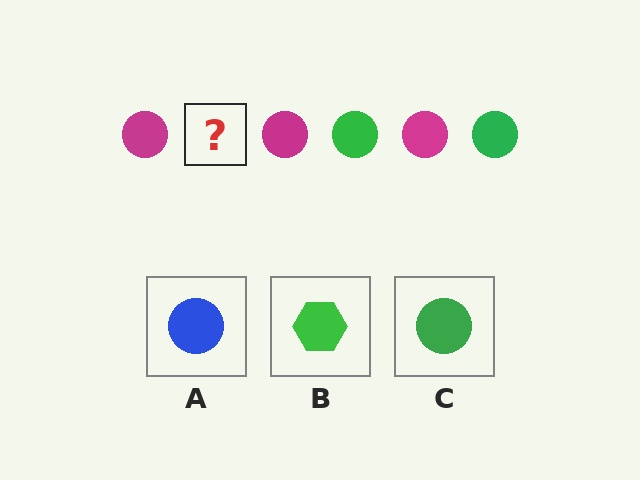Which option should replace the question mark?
Option C.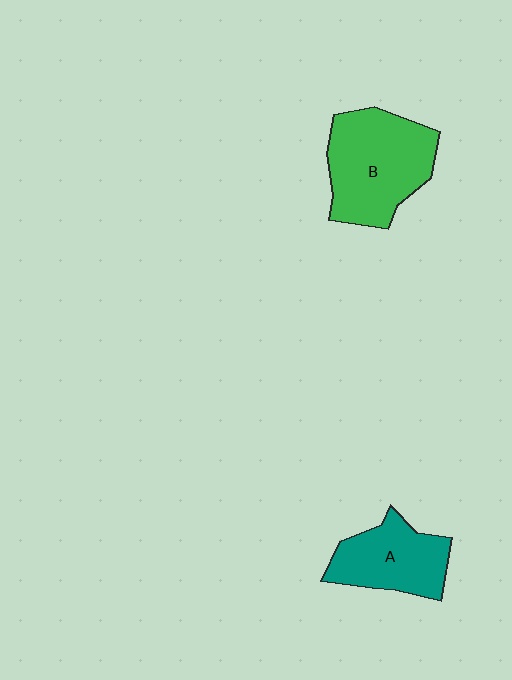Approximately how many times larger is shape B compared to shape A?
Approximately 1.4 times.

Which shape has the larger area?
Shape B (green).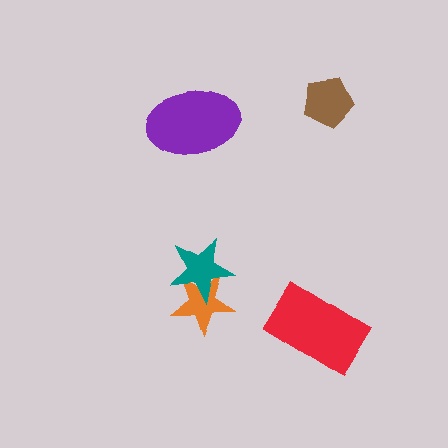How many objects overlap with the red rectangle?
0 objects overlap with the red rectangle.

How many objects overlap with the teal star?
1 object overlaps with the teal star.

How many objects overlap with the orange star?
1 object overlaps with the orange star.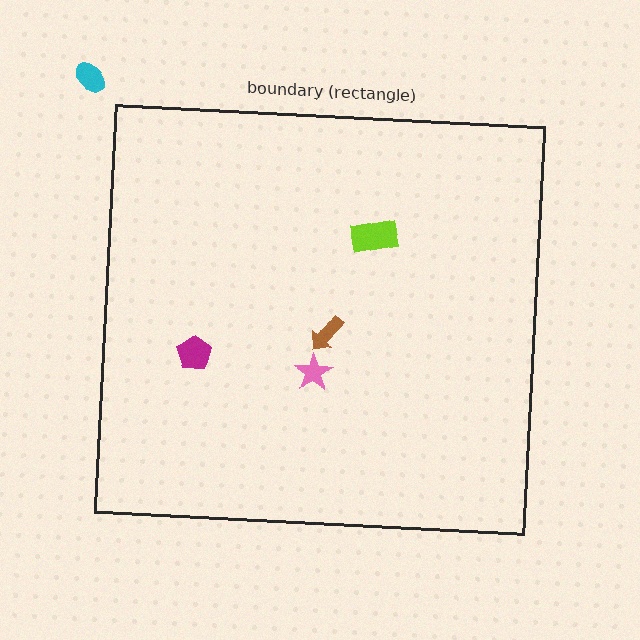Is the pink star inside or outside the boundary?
Inside.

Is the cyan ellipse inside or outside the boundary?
Outside.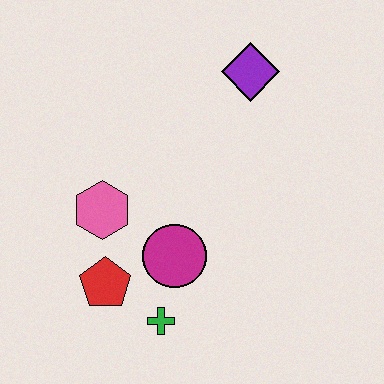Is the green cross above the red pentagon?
No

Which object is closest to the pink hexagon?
The red pentagon is closest to the pink hexagon.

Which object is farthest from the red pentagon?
The purple diamond is farthest from the red pentagon.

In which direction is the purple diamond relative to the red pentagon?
The purple diamond is above the red pentagon.